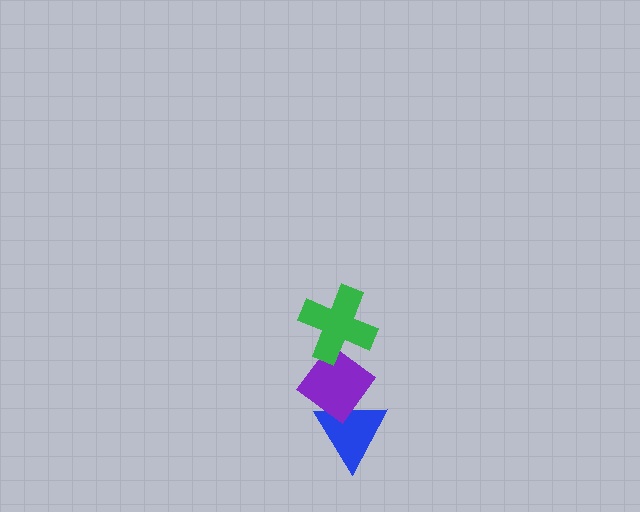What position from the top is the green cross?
The green cross is 1st from the top.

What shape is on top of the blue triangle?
The purple diamond is on top of the blue triangle.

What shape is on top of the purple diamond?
The green cross is on top of the purple diamond.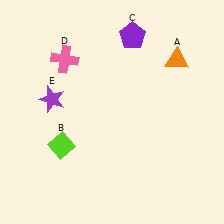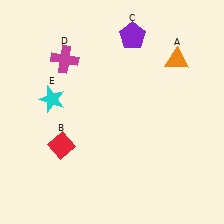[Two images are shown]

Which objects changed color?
B changed from lime to red. D changed from pink to magenta. E changed from purple to cyan.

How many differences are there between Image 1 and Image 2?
There are 3 differences between the two images.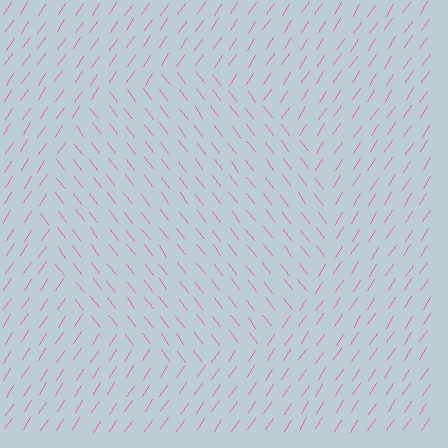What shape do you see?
I see a circle.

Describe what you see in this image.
The image is filled with small pink line segments. A circle region in the image has lines oriented differently from the surrounding lines, creating a visible texture boundary.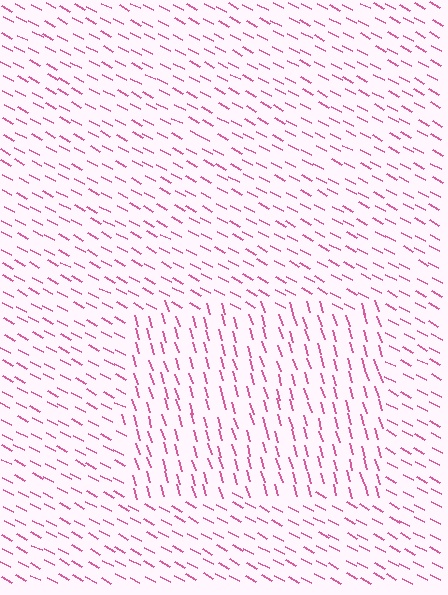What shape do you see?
I see a rectangle.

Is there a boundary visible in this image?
Yes, there is a texture boundary formed by a change in line orientation.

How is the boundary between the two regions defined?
The boundary is defined purely by a change in line orientation (approximately 45 degrees difference). All lines are the same color and thickness.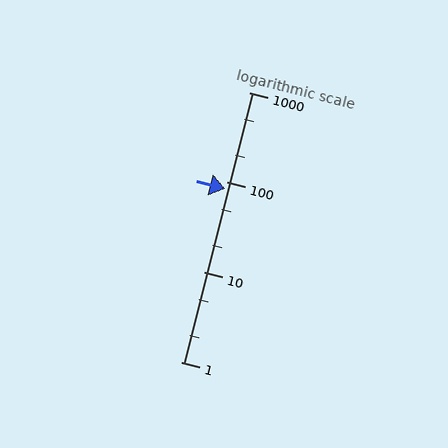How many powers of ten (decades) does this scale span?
The scale spans 3 decades, from 1 to 1000.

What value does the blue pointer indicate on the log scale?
The pointer indicates approximately 84.